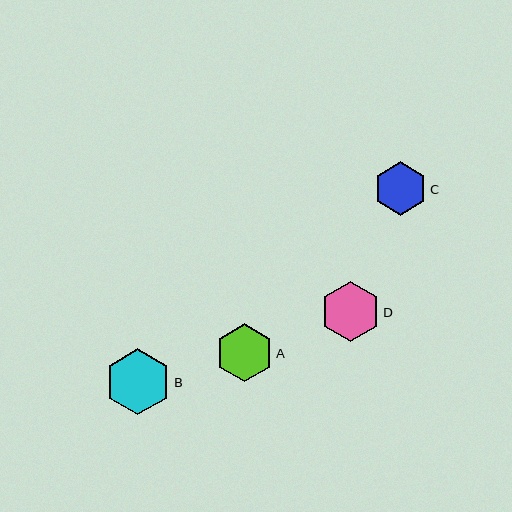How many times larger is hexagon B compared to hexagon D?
Hexagon B is approximately 1.1 times the size of hexagon D.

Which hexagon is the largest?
Hexagon B is the largest with a size of approximately 66 pixels.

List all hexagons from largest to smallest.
From largest to smallest: B, D, A, C.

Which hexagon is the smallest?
Hexagon C is the smallest with a size of approximately 54 pixels.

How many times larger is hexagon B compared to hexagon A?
Hexagon B is approximately 1.1 times the size of hexagon A.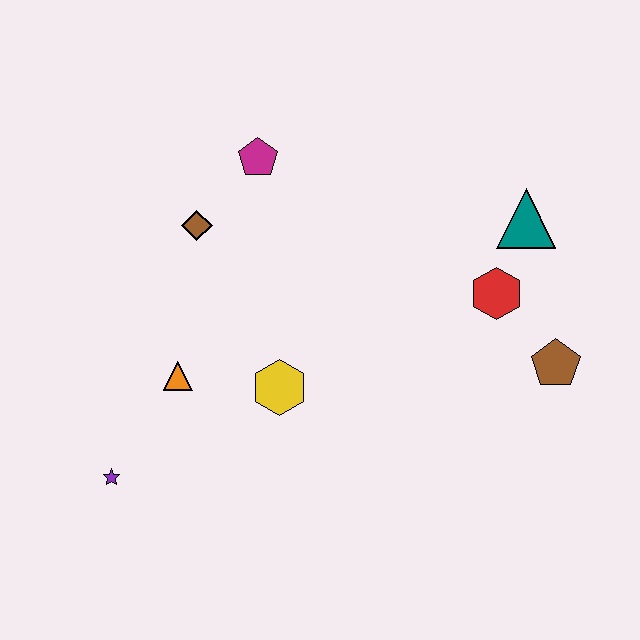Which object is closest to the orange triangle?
The yellow hexagon is closest to the orange triangle.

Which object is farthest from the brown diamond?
The brown pentagon is farthest from the brown diamond.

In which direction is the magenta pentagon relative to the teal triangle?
The magenta pentagon is to the left of the teal triangle.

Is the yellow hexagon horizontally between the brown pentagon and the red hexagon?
No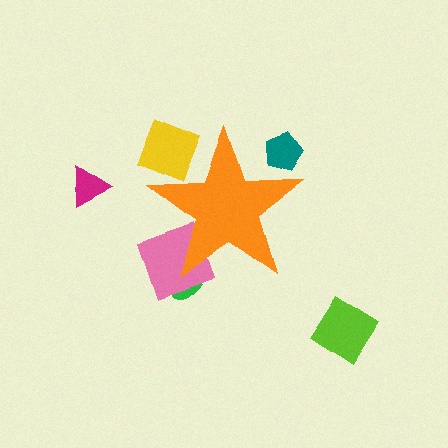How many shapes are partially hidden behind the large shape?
4 shapes are partially hidden.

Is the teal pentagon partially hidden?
Yes, the teal pentagon is partially hidden behind the orange star.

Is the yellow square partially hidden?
Yes, the yellow square is partially hidden behind the orange star.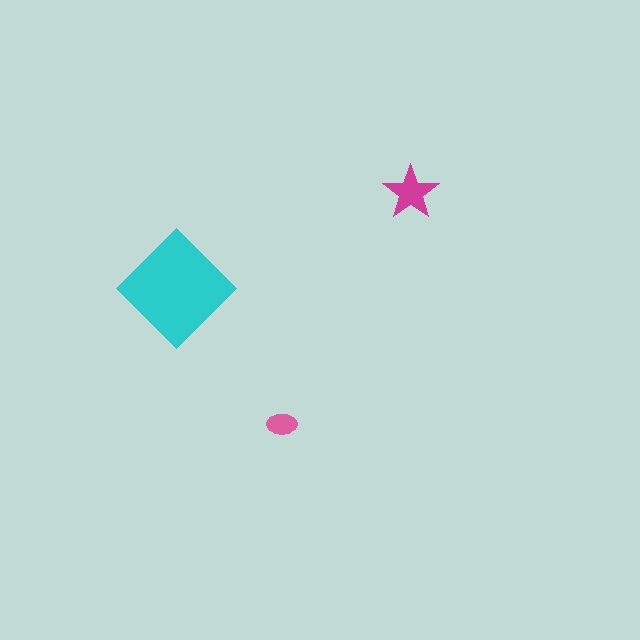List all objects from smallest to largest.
The pink ellipse, the magenta star, the cyan diamond.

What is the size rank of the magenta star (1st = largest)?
2nd.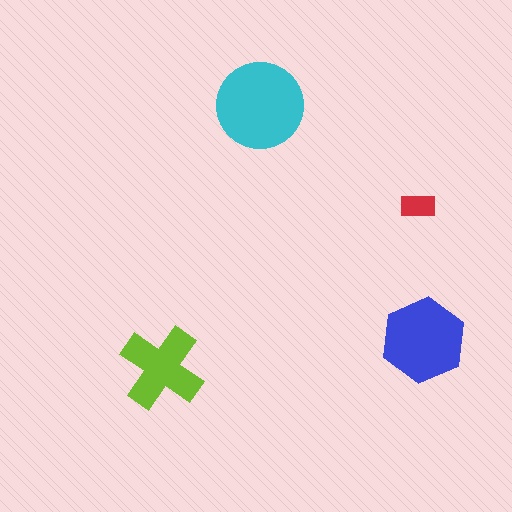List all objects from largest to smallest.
The cyan circle, the blue hexagon, the lime cross, the red rectangle.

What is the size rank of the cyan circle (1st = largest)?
1st.